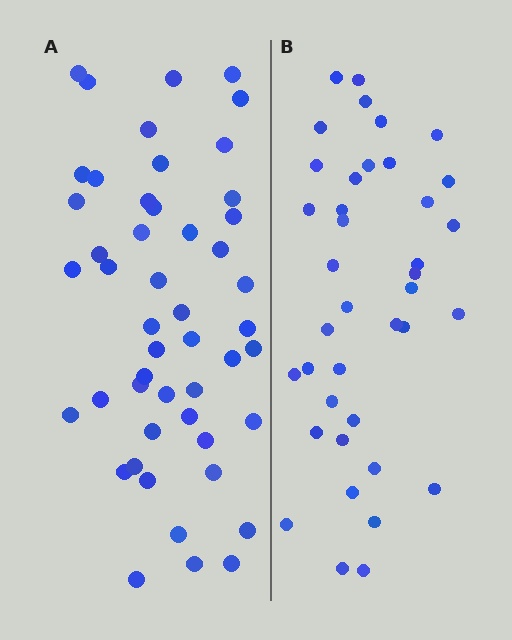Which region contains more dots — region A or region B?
Region A (the left region) has more dots.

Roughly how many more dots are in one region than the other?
Region A has roughly 10 or so more dots than region B.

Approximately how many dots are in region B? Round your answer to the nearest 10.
About 40 dots. (The exact count is 39, which rounds to 40.)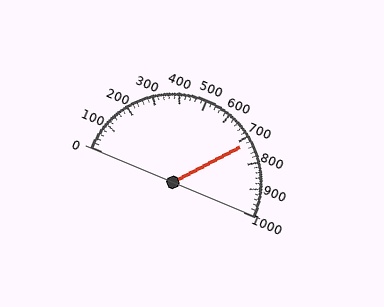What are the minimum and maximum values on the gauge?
The gauge ranges from 0 to 1000.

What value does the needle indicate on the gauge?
The needle indicates approximately 720.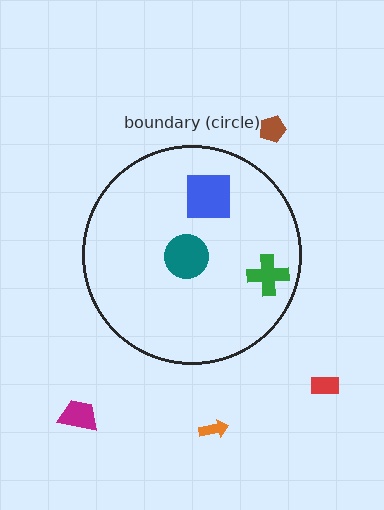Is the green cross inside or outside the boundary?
Inside.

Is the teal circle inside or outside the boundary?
Inside.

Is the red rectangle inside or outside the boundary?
Outside.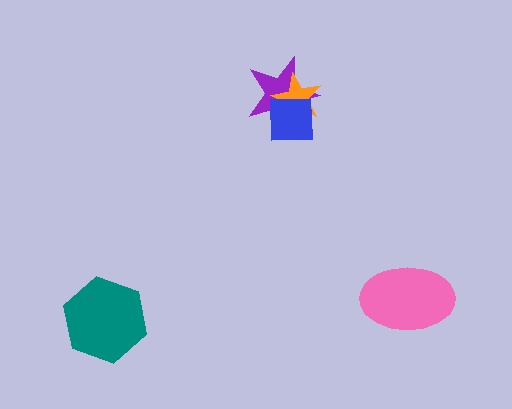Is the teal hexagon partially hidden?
No, no other shape covers it.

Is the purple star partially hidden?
Yes, it is partially covered by another shape.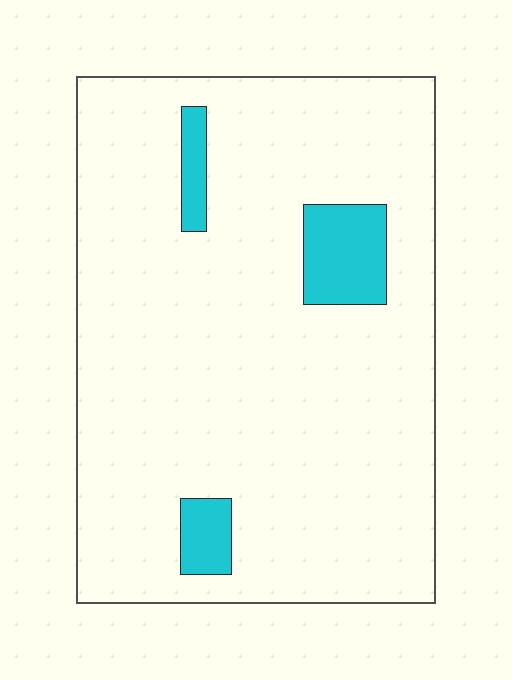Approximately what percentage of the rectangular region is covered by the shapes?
Approximately 10%.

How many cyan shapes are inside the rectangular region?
3.